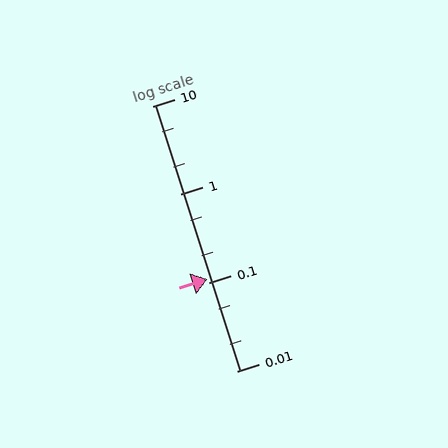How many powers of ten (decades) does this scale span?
The scale spans 3 decades, from 0.01 to 10.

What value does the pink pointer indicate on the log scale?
The pointer indicates approximately 0.11.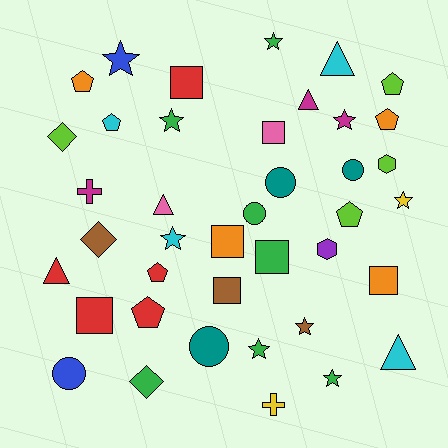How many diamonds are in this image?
There are 3 diamonds.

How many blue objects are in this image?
There are 2 blue objects.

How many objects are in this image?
There are 40 objects.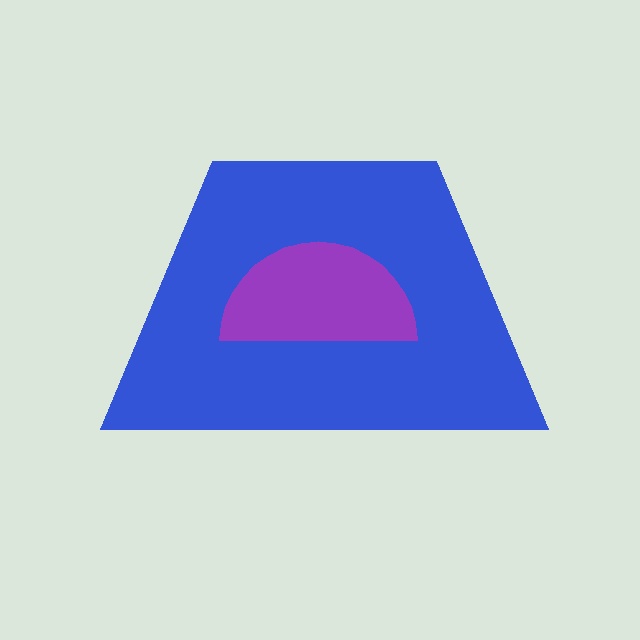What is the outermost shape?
The blue trapezoid.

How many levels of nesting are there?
2.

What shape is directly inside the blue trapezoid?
The purple semicircle.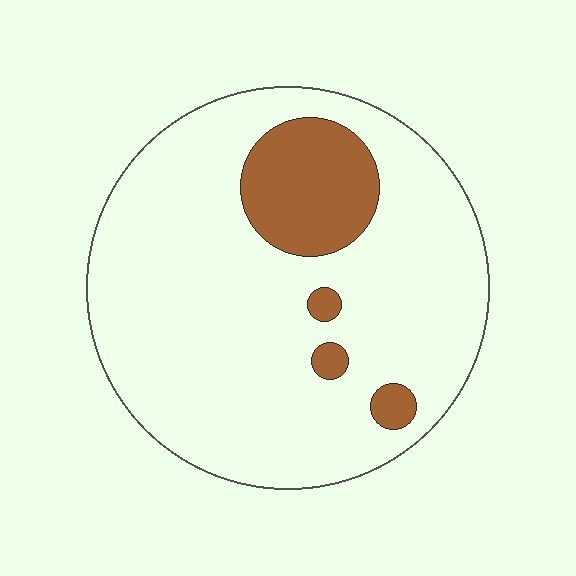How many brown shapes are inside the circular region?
4.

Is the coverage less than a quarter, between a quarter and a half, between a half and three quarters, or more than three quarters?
Less than a quarter.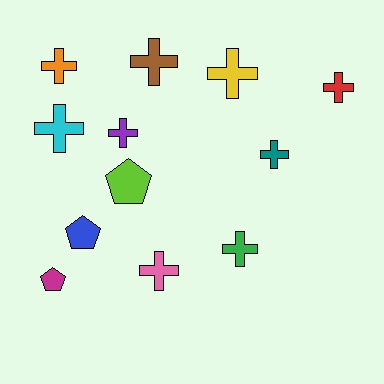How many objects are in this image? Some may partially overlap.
There are 12 objects.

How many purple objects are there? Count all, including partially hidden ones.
There is 1 purple object.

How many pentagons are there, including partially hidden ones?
There are 3 pentagons.